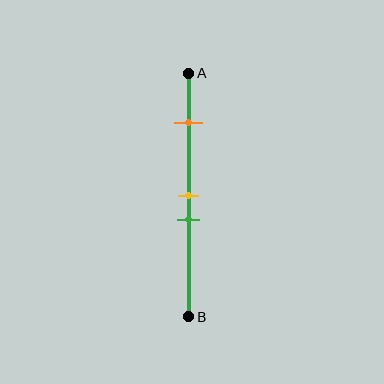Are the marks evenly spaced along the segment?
No, the marks are not evenly spaced.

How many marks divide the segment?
There are 3 marks dividing the segment.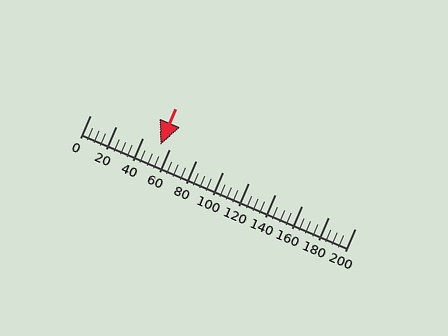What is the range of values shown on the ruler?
The ruler shows values from 0 to 200.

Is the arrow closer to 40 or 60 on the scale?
The arrow is closer to 60.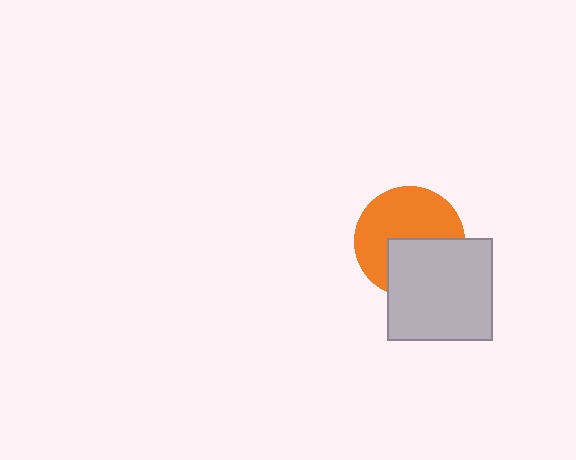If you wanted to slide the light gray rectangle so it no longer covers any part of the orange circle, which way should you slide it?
Slide it down — that is the most direct way to separate the two shapes.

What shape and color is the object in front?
The object in front is a light gray rectangle.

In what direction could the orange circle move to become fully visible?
The orange circle could move up. That would shift it out from behind the light gray rectangle entirely.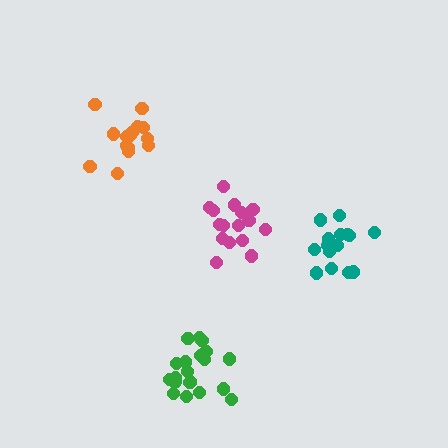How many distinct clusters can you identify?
There are 4 distinct clusters.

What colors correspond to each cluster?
The clusters are colored: magenta, orange, green, teal.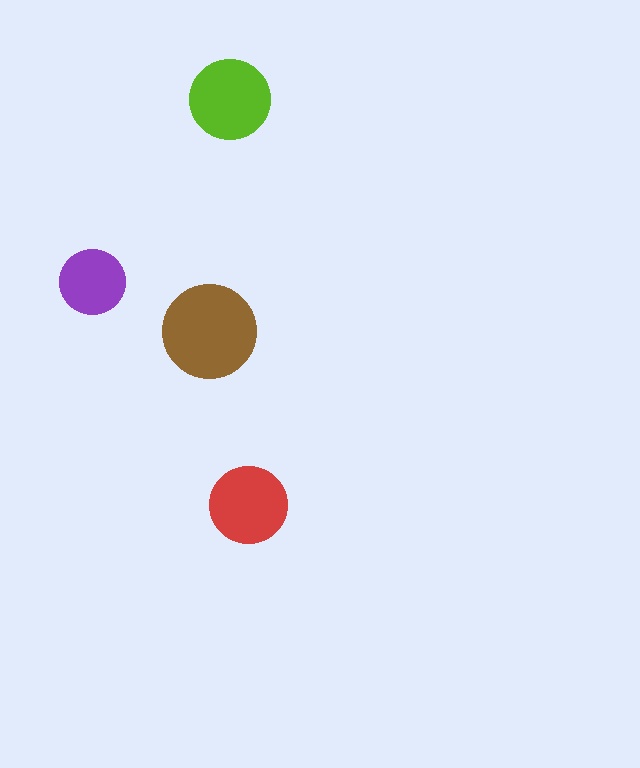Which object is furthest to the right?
The red circle is rightmost.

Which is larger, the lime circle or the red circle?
The lime one.